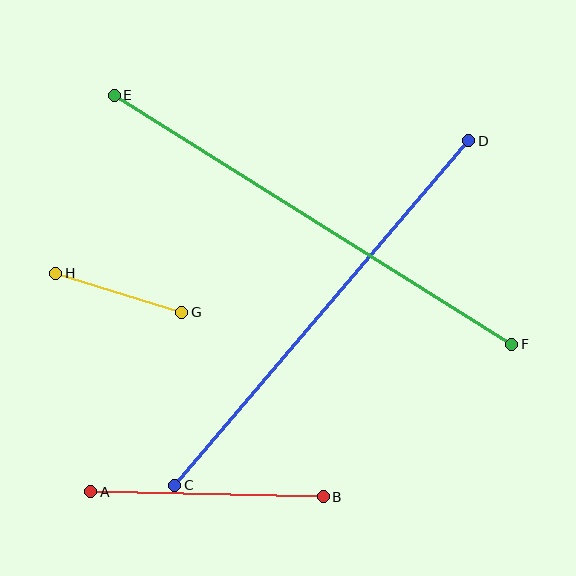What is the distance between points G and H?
The distance is approximately 132 pixels.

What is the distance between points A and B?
The distance is approximately 232 pixels.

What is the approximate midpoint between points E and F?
The midpoint is at approximately (313, 220) pixels.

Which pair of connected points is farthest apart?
Points E and F are farthest apart.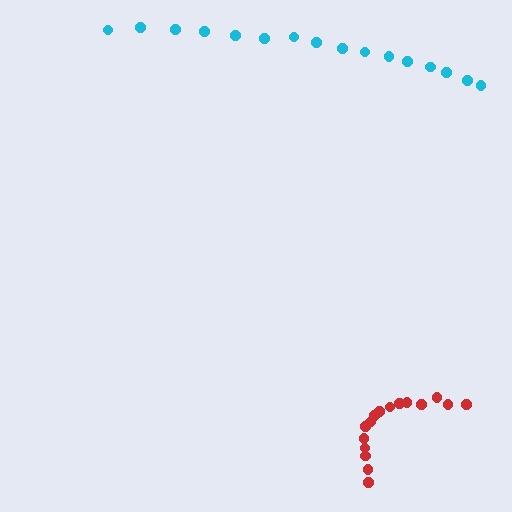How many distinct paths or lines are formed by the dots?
There are 2 distinct paths.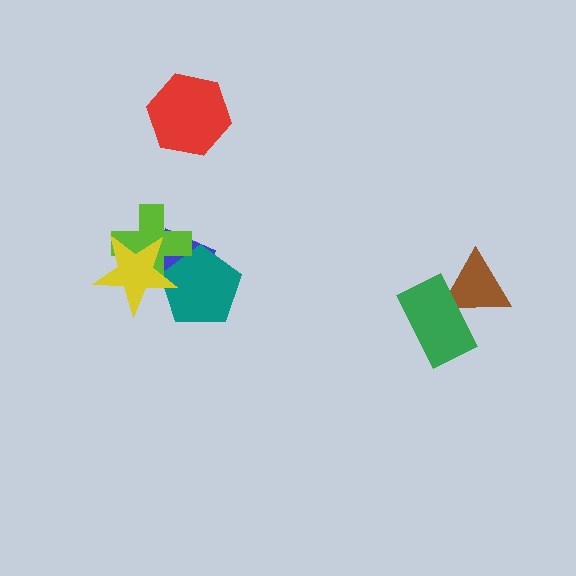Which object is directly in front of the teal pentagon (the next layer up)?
The lime cross is directly in front of the teal pentagon.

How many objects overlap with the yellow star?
3 objects overlap with the yellow star.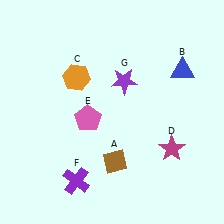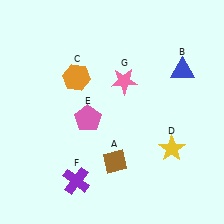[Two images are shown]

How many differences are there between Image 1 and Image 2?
There are 2 differences between the two images.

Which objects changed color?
D changed from magenta to yellow. G changed from purple to pink.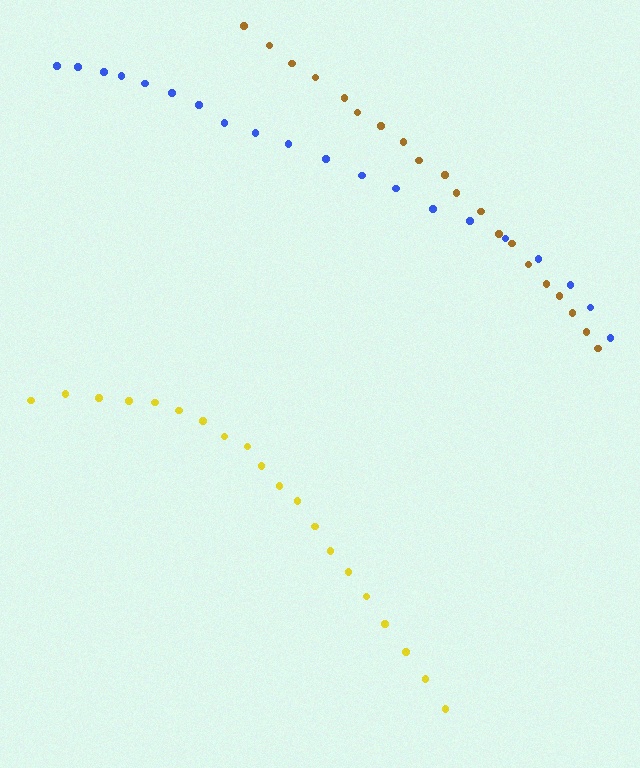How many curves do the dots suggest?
There are 3 distinct paths.